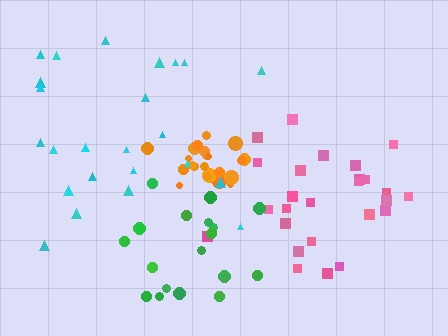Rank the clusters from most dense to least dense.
orange, pink, green, cyan.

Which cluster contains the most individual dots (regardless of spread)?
Pink (26).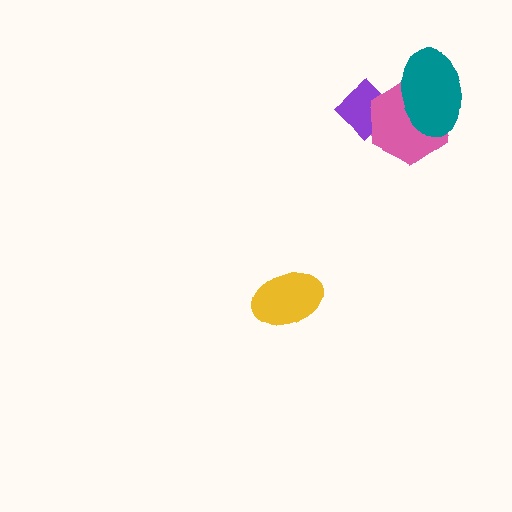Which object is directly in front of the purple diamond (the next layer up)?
The pink hexagon is directly in front of the purple diamond.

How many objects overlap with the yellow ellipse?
0 objects overlap with the yellow ellipse.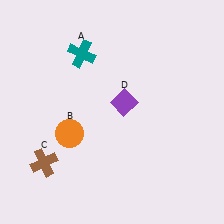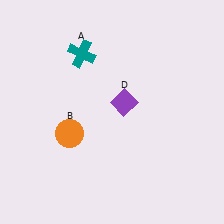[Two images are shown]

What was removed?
The brown cross (C) was removed in Image 2.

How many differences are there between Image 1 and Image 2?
There is 1 difference between the two images.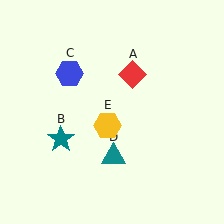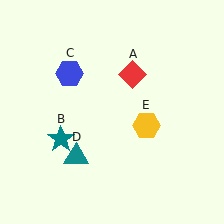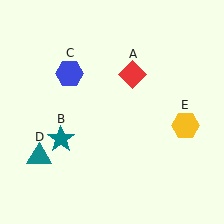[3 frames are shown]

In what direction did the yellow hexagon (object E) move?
The yellow hexagon (object E) moved right.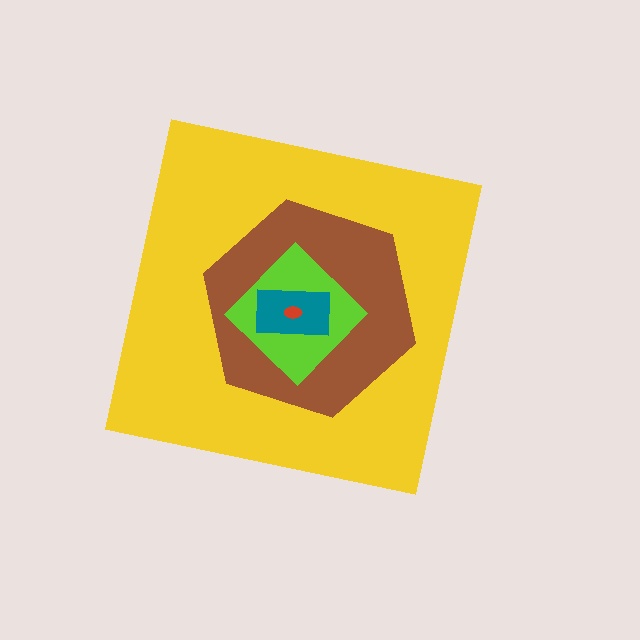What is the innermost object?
The red ellipse.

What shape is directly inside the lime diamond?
The teal rectangle.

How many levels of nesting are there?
5.